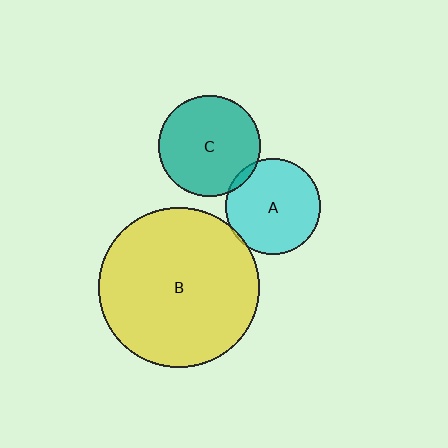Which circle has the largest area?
Circle B (yellow).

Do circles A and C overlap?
Yes.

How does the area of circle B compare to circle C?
Approximately 2.5 times.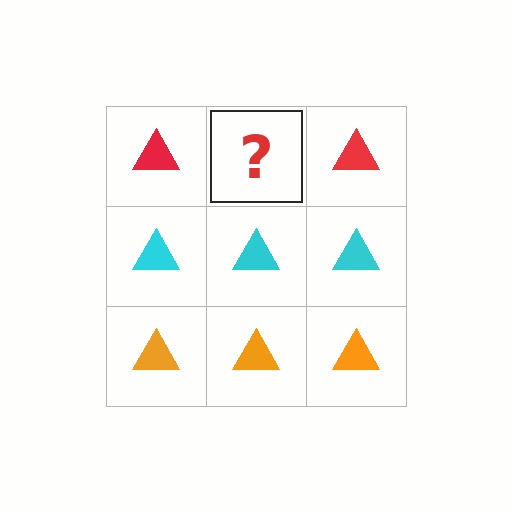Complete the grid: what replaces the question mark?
The question mark should be replaced with a red triangle.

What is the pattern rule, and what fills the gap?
The rule is that each row has a consistent color. The gap should be filled with a red triangle.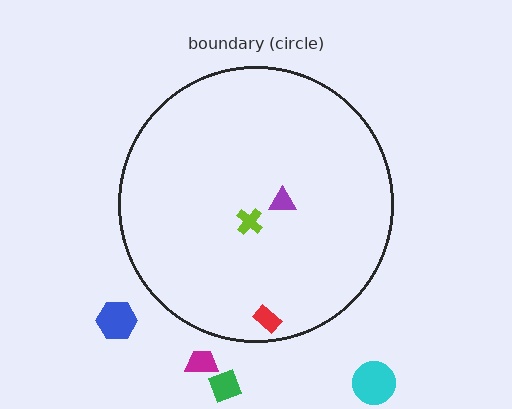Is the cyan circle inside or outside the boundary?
Outside.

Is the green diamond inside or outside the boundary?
Outside.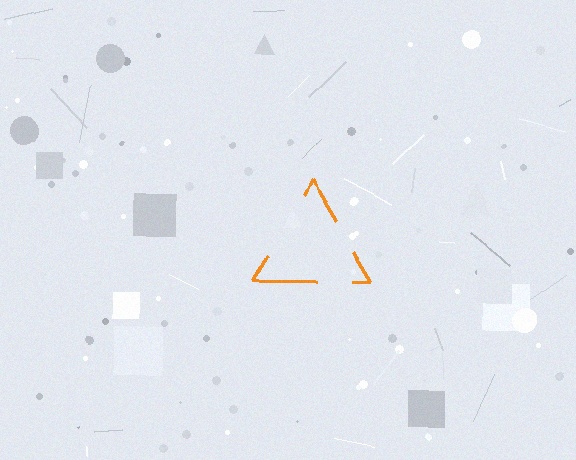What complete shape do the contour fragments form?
The contour fragments form a triangle.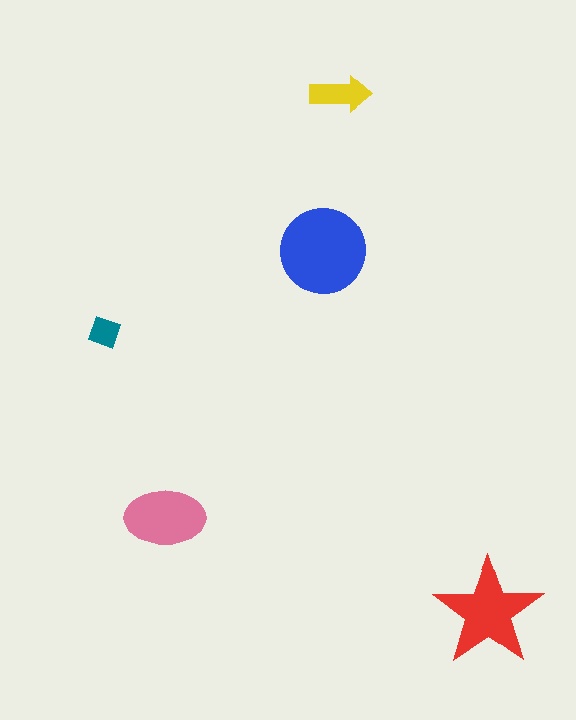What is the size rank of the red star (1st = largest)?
2nd.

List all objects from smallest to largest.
The teal diamond, the yellow arrow, the pink ellipse, the red star, the blue circle.